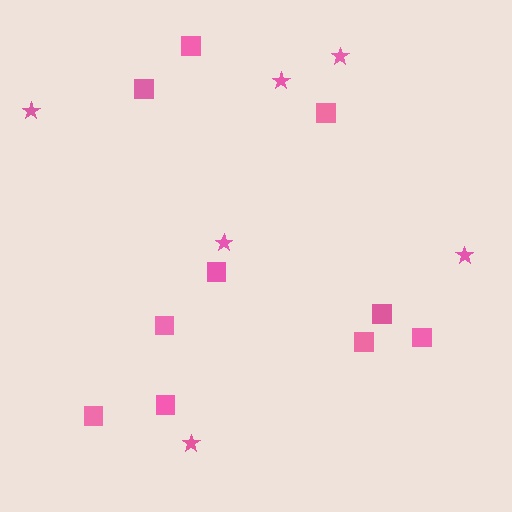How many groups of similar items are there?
There are 2 groups: one group of squares (10) and one group of stars (6).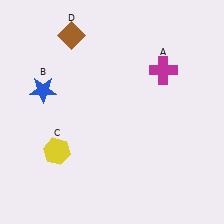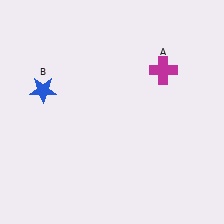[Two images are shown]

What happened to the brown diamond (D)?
The brown diamond (D) was removed in Image 2. It was in the top-left area of Image 1.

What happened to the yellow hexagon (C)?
The yellow hexagon (C) was removed in Image 2. It was in the bottom-left area of Image 1.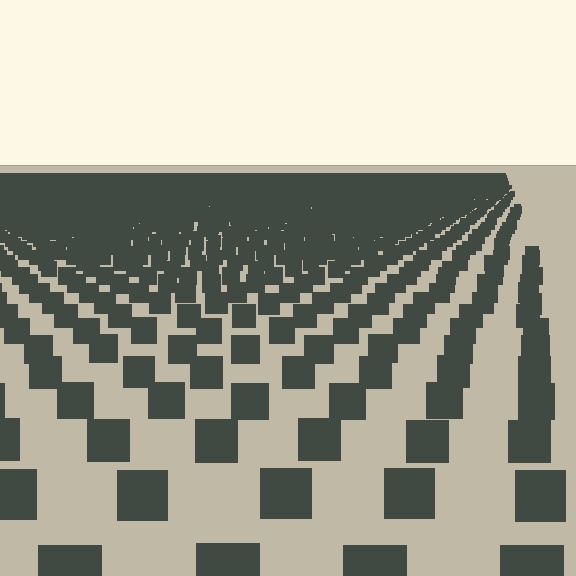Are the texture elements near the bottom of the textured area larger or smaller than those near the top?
Larger. Near the bottom, elements are closer to the viewer and appear at a bigger on-screen size.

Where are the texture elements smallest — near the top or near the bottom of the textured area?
Near the top.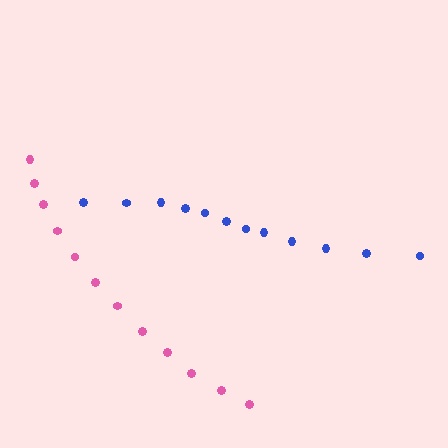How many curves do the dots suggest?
There are 2 distinct paths.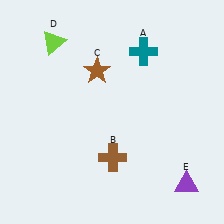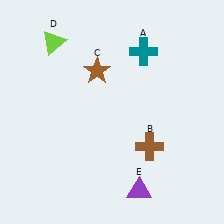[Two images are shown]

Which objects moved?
The objects that moved are: the brown cross (B), the purple triangle (E).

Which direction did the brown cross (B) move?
The brown cross (B) moved right.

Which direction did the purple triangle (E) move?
The purple triangle (E) moved left.